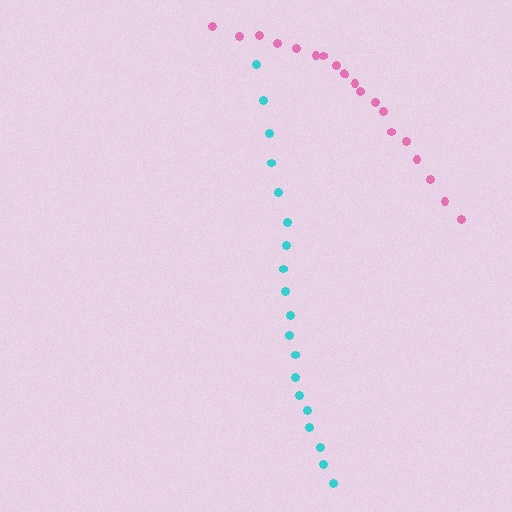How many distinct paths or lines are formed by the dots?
There are 2 distinct paths.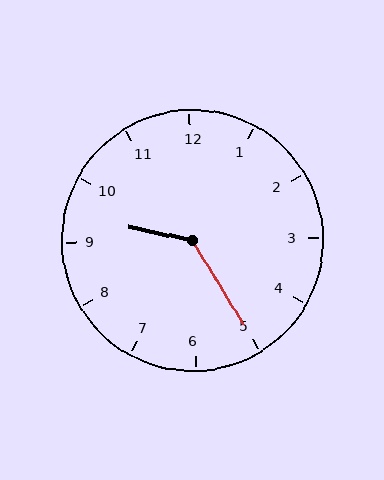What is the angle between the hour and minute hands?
Approximately 132 degrees.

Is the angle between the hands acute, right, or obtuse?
It is obtuse.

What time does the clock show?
9:25.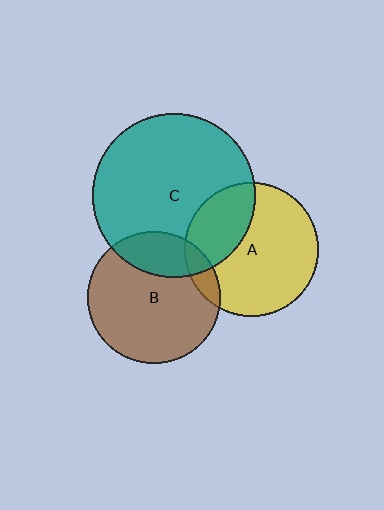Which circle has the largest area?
Circle C (teal).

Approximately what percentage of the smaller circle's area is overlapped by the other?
Approximately 10%.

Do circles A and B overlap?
Yes.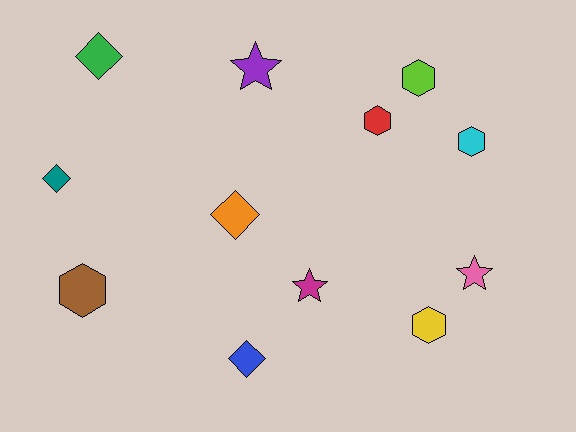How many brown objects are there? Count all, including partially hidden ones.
There is 1 brown object.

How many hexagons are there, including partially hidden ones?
There are 5 hexagons.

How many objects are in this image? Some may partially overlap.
There are 12 objects.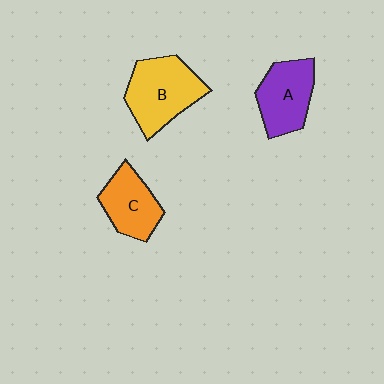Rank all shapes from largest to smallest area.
From largest to smallest: B (yellow), A (purple), C (orange).